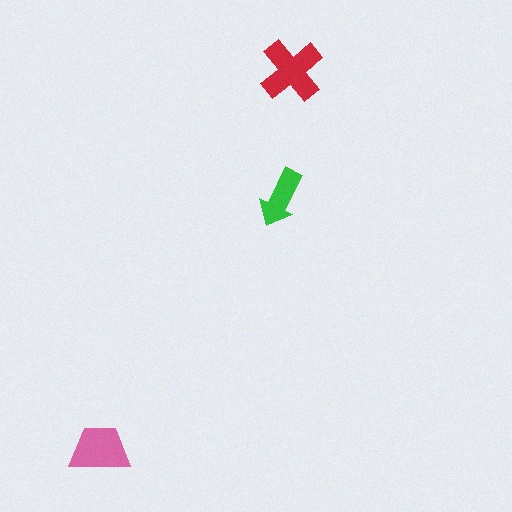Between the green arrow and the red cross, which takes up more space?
The red cross.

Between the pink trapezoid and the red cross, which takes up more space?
The red cross.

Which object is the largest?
The red cross.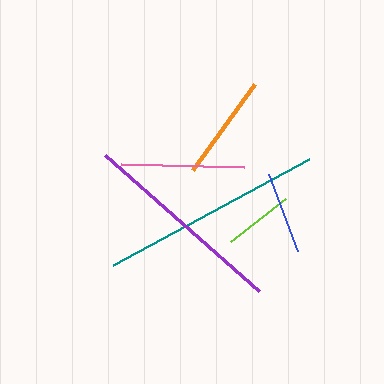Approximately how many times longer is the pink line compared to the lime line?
The pink line is approximately 1.8 times the length of the lime line.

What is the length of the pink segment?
The pink segment is approximately 123 pixels long.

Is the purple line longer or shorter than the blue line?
The purple line is longer than the blue line.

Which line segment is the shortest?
The lime line is the shortest at approximately 70 pixels.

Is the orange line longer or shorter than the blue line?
The orange line is longer than the blue line.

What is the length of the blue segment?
The blue segment is approximately 82 pixels long.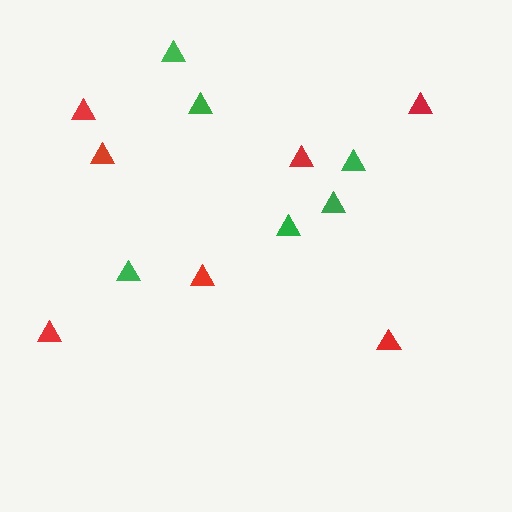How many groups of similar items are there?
There are 2 groups: one group of red triangles (7) and one group of green triangles (6).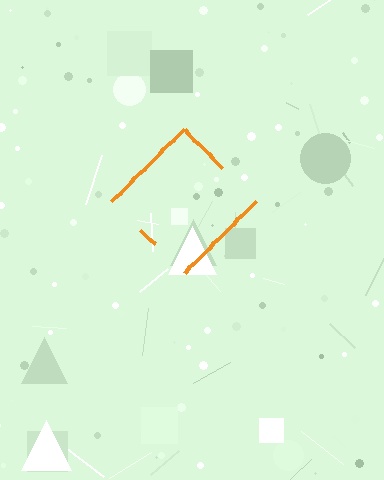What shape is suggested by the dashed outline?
The dashed outline suggests a diamond.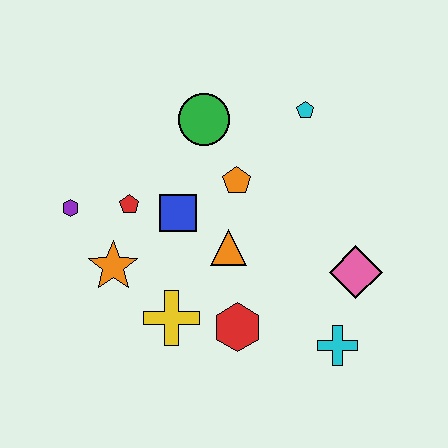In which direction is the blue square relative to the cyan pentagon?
The blue square is to the left of the cyan pentagon.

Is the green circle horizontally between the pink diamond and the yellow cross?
Yes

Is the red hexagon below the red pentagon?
Yes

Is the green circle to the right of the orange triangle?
No